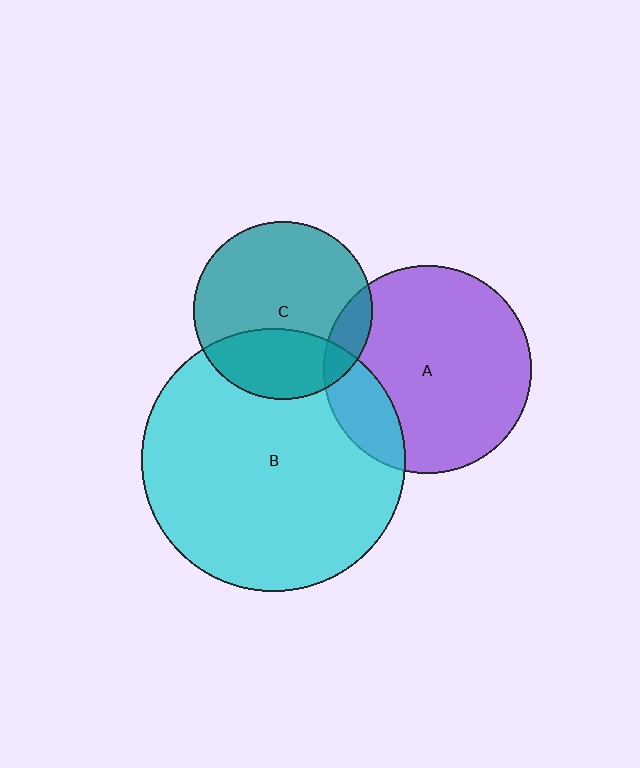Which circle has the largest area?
Circle B (cyan).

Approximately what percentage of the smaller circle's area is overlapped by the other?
Approximately 30%.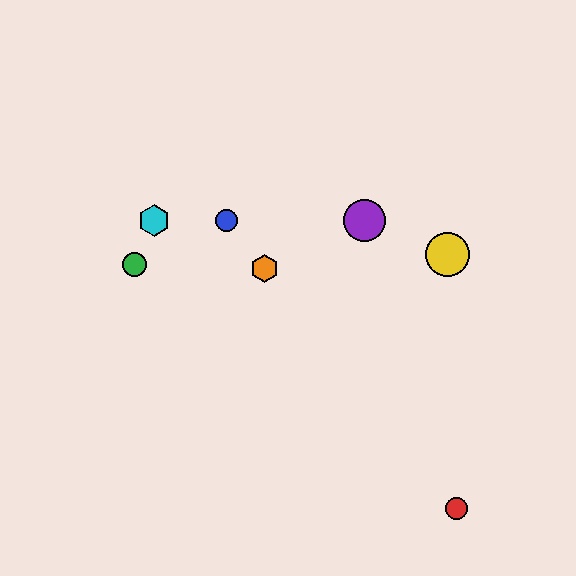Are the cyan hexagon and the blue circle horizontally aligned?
Yes, both are at y≈220.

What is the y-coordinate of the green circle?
The green circle is at y≈265.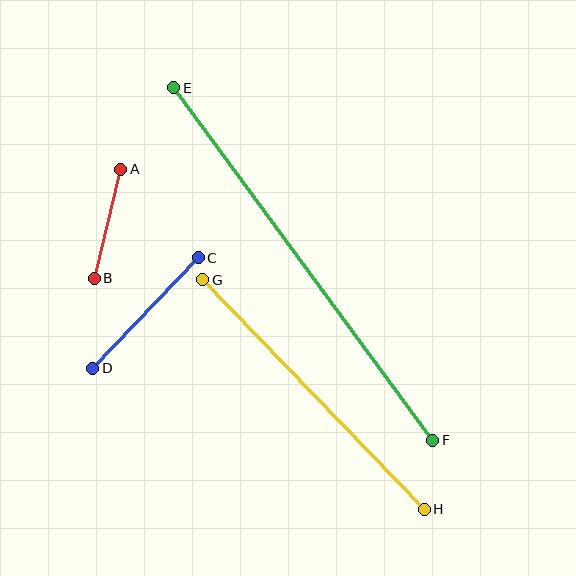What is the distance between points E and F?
The distance is approximately 437 pixels.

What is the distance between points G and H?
The distance is approximately 319 pixels.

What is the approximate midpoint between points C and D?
The midpoint is at approximately (145, 313) pixels.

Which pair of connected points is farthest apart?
Points E and F are farthest apart.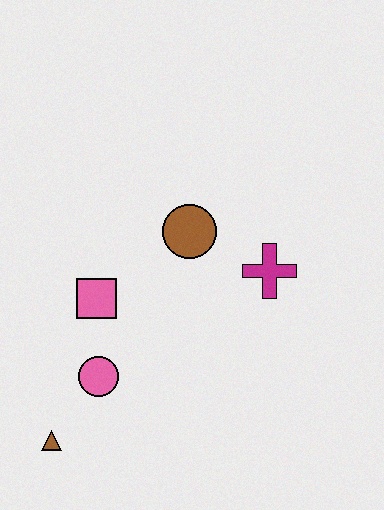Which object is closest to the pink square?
The pink circle is closest to the pink square.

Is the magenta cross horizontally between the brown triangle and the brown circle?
No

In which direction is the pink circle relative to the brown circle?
The pink circle is below the brown circle.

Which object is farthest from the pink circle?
The magenta cross is farthest from the pink circle.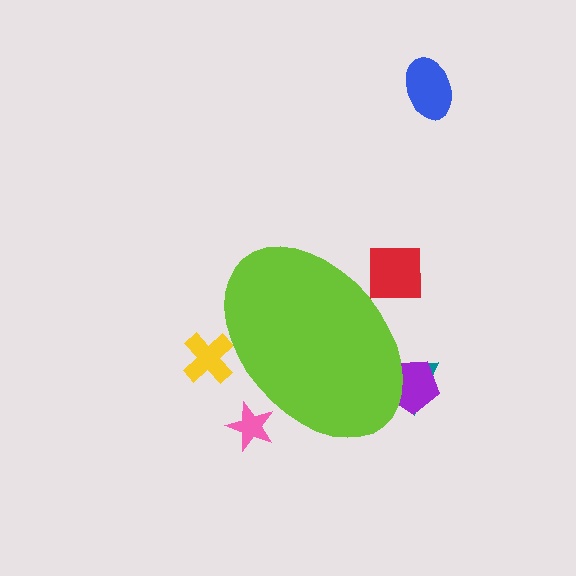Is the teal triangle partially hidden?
Yes, the teal triangle is partially hidden behind the lime ellipse.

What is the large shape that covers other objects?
A lime ellipse.